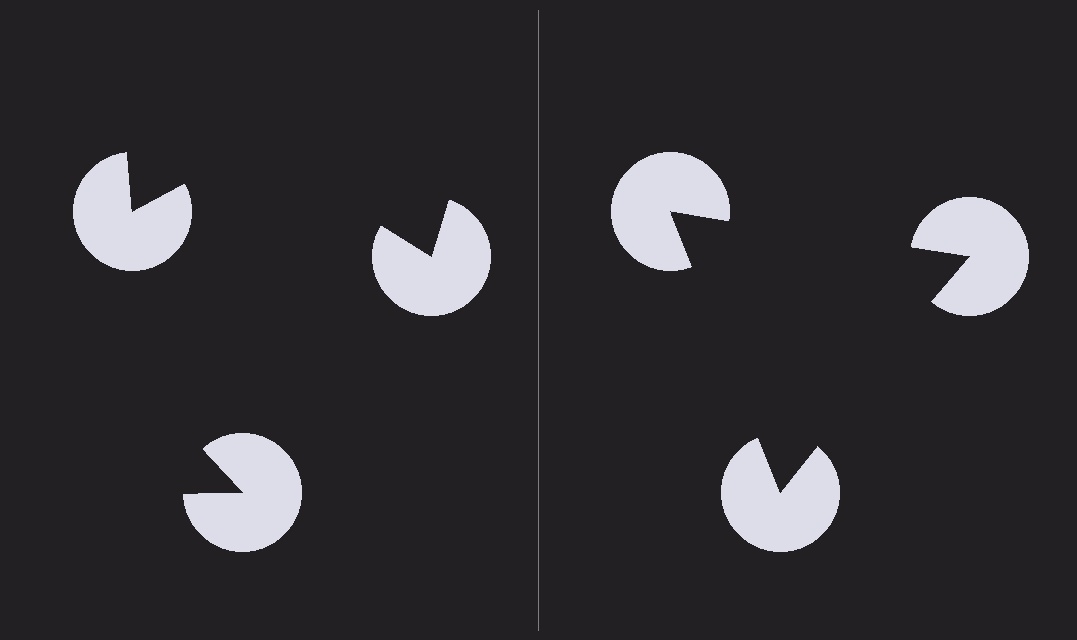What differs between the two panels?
The pac-man discs are positioned identically on both sides; only the wedge orientations differ. On the right they align to a triangle; on the left they are misaligned.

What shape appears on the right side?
An illusory triangle.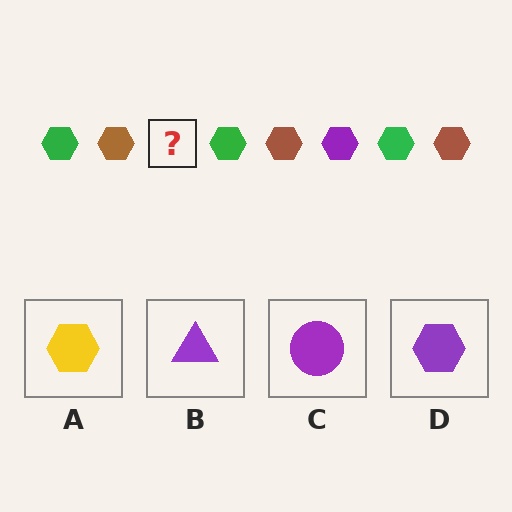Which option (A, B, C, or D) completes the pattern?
D.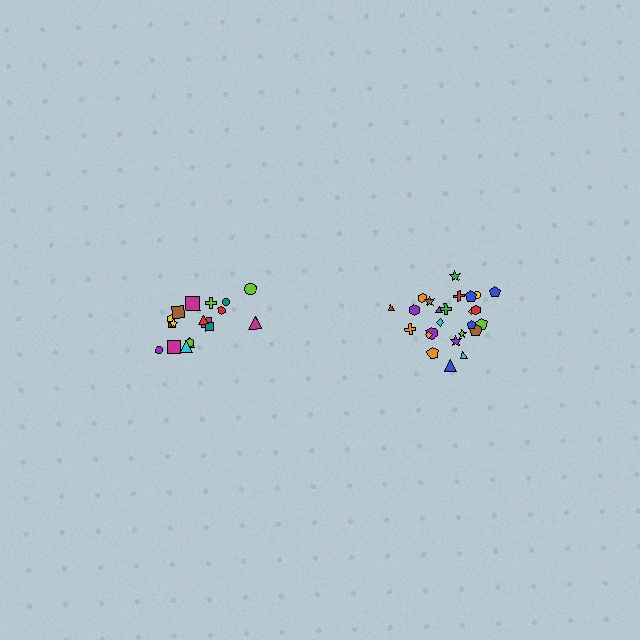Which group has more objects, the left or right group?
The right group.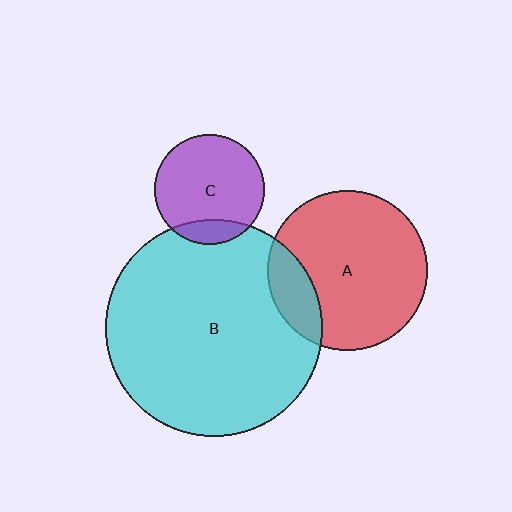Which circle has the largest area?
Circle B (cyan).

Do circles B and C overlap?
Yes.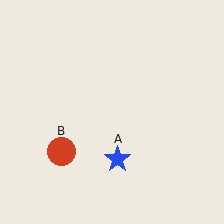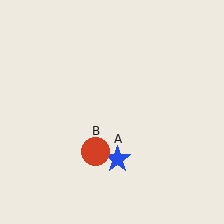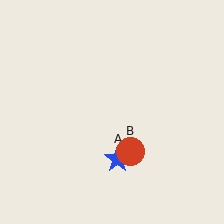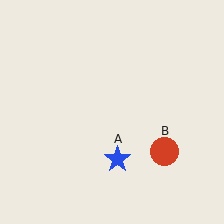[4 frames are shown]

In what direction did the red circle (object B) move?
The red circle (object B) moved right.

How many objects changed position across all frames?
1 object changed position: red circle (object B).